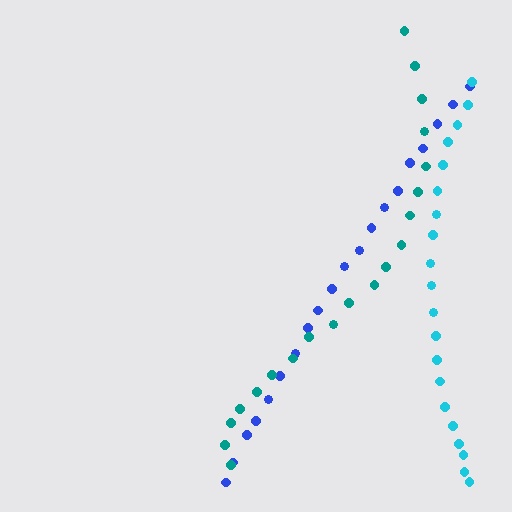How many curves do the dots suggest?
There are 3 distinct paths.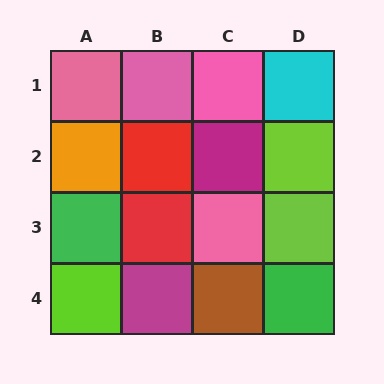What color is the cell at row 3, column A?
Green.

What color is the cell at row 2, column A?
Orange.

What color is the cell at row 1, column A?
Pink.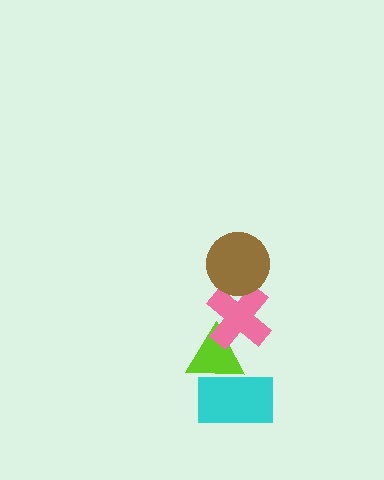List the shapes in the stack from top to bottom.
From top to bottom: the brown circle, the pink cross, the lime triangle, the cyan rectangle.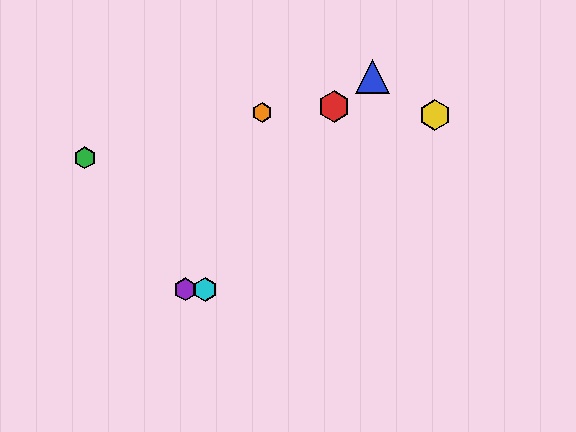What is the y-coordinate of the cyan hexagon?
The cyan hexagon is at y≈289.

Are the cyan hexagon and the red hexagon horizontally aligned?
No, the cyan hexagon is at y≈289 and the red hexagon is at y≈107.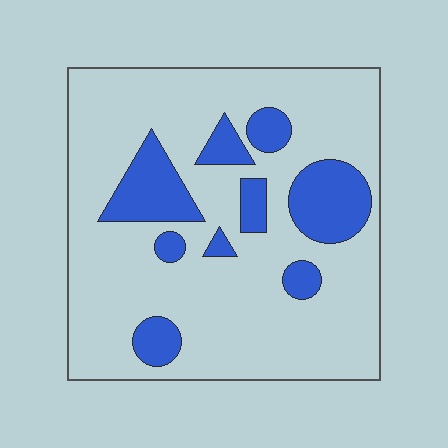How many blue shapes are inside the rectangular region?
9.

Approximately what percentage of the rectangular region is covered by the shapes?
Approximately 20%.